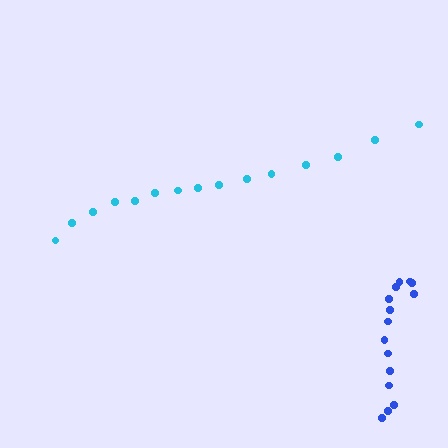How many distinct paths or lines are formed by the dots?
There are 2 distinct paths.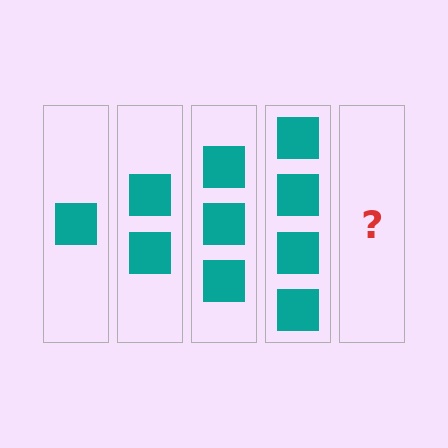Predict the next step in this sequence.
The next step is 5 squares.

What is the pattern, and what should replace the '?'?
The pattern is that each step adds one more square. The '?' should be 5 squares.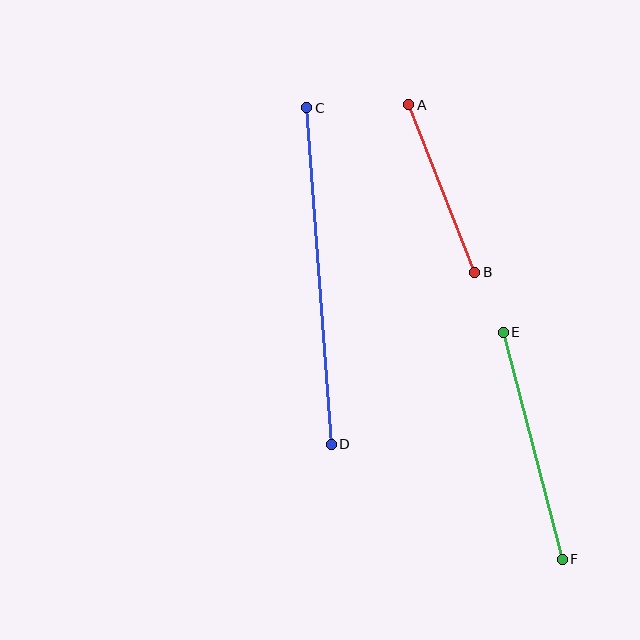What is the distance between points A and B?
The distance is approximately 180 pixels.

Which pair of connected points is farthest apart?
Points C and D are farthest apart.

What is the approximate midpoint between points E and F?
The midpoint is at approximately (533, 446) pixels.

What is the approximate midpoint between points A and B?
The midpoint is at approximately (442, 188) pixels.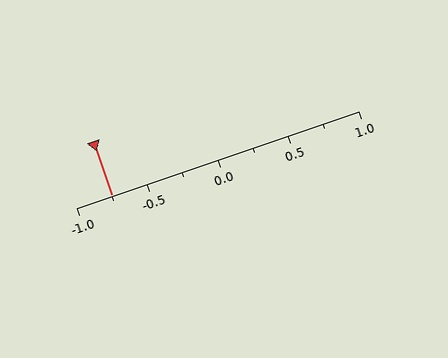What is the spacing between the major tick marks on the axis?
The major ticks are spaced 0.5 apart.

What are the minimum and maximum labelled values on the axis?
The axis runs from -1.0 to 1.0.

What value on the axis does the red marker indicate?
The marker indicates approximately -0.75.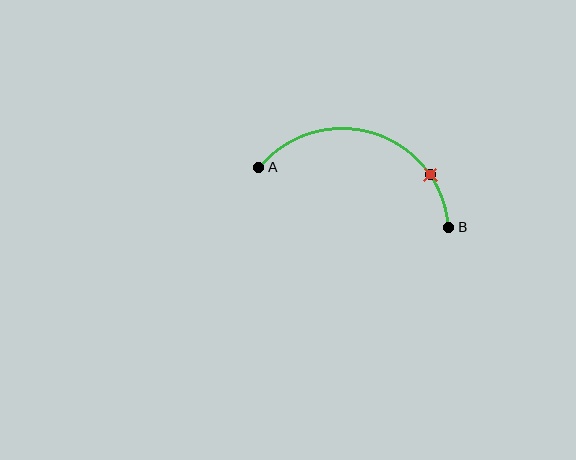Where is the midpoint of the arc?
The arc midpoint is the point on the curve farthest from the straight line joining A and B. It sits above that line.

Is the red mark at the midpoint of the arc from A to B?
No. The red mark lies on the arc but is closer to endpoint B. The arc midpoint would be at the point on the curve equidistant along the arc from both A and B.